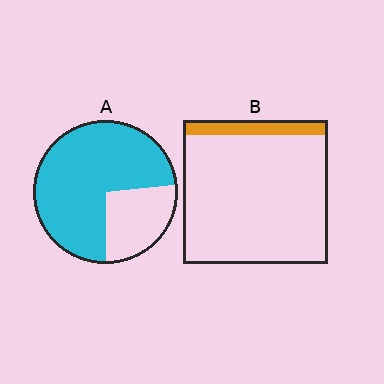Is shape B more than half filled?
No.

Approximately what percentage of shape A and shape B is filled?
A is approximately 75% and B is approximately 10%.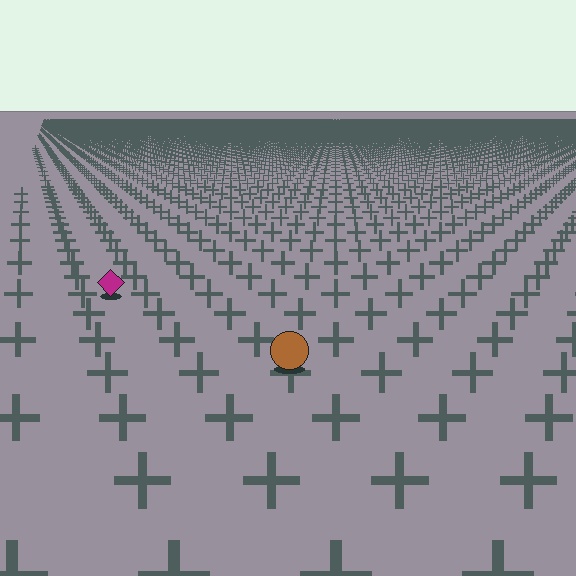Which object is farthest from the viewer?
The magenta diamond is farthest from the viewer. It appears smaller and the ground texture around it is denser.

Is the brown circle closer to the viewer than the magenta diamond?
Yes. The brown circle is closer — you can tell from the texture gradient: the ground texture is coarser near it.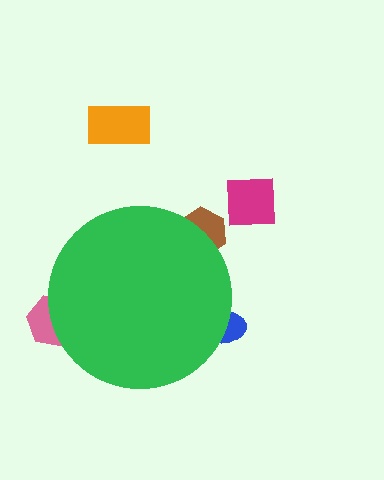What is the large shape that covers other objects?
A green circle.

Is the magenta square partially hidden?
No, the magenta square is fully visible.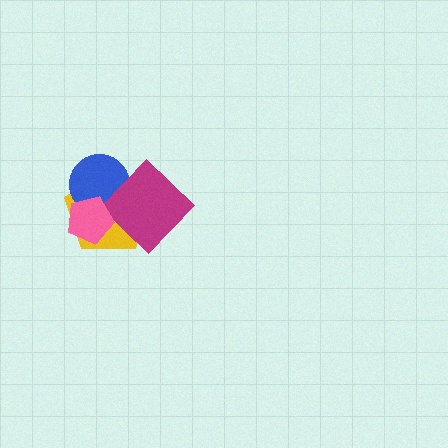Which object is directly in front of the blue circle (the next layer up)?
The magenta diamond is directly in front of the blue circle.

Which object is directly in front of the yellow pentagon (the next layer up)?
The blue circle is directly in front of the yellow pentagon.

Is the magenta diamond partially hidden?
No, no other shape covers it.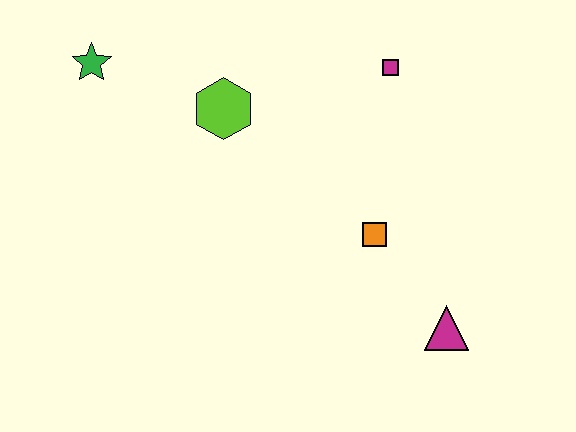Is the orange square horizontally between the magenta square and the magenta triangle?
No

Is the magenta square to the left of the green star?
No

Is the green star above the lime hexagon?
Yes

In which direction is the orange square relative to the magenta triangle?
The orange square is above the magenta triangle.